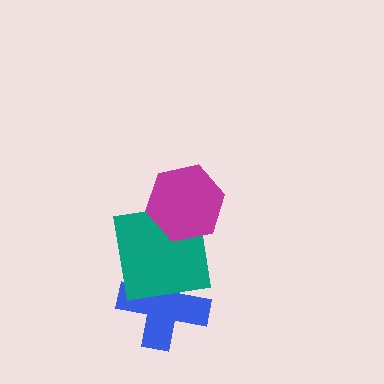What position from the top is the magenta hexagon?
The magenta hexagon is 1st from the top.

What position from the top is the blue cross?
The blue cross is 3rd from the top.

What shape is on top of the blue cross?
The teal square is on top of the blue cross.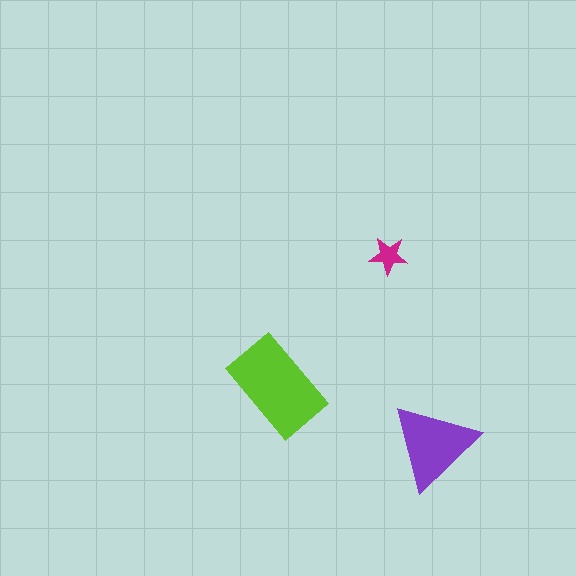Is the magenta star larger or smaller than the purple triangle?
Smaller.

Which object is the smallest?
The magenta star.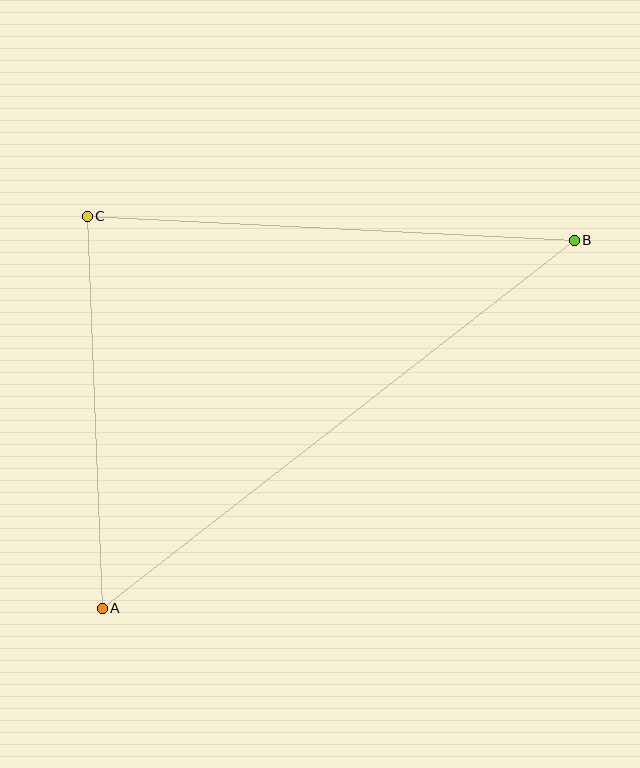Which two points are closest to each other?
Points A and C are closest to each other.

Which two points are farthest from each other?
Points A and B are farthest from each other.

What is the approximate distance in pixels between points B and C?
The distance between B and C is approximately 488 pixels.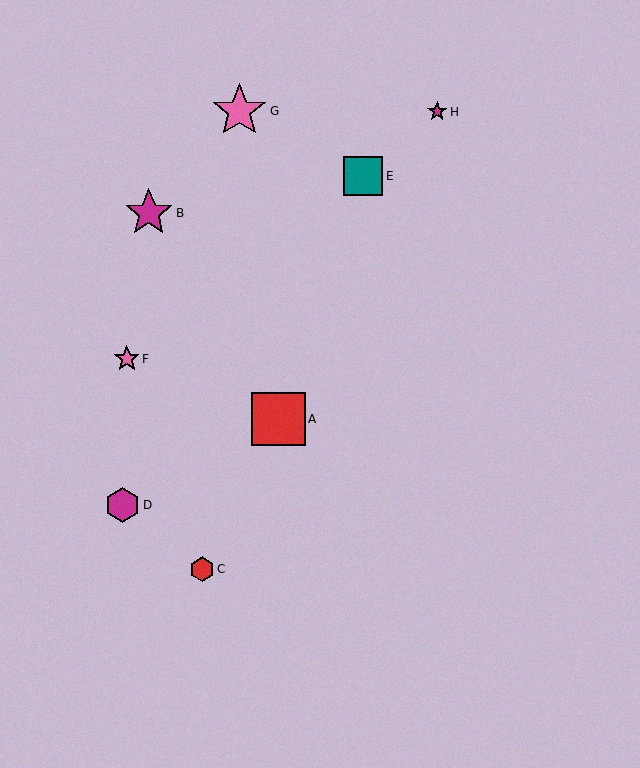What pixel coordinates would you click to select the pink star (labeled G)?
Click at (239, 111) to select the pink star G.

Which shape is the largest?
The pink star (labeled G) is the largest.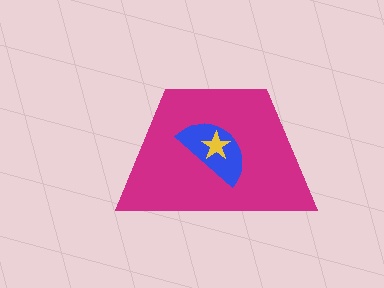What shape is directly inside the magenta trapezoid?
The blue semicircle.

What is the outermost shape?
The magenta trapezoid.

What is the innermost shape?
The yellow star.